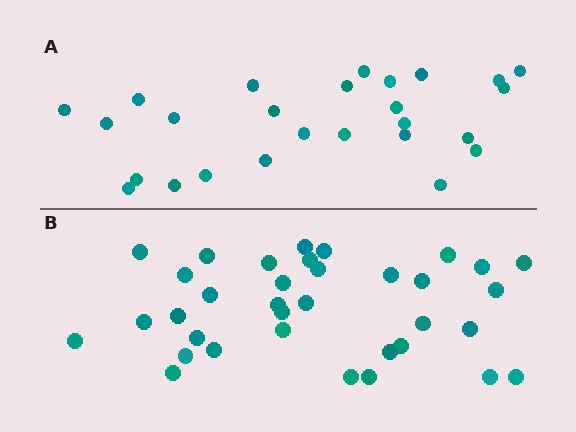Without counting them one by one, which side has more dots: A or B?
Region B (the bottom region) has more dots.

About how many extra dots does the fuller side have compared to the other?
Region B has roughly 8 or so more dots than region A.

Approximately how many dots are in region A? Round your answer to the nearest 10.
About 30 dots. (The exact count is 26, which rounds to 30.)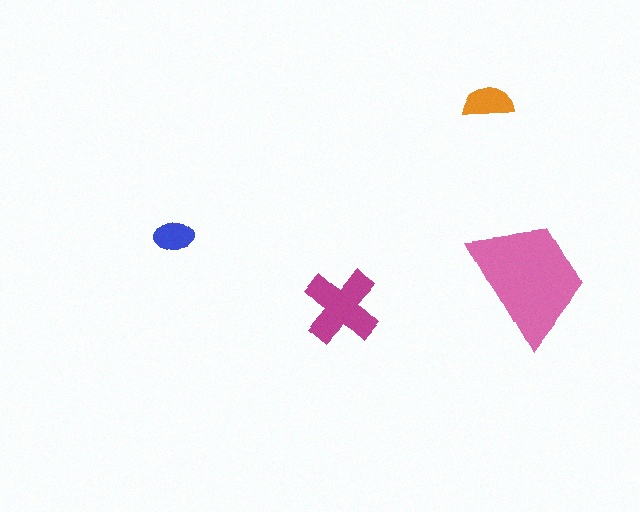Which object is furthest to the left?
The blue ellipse is leftmost.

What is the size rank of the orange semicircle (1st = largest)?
3rd.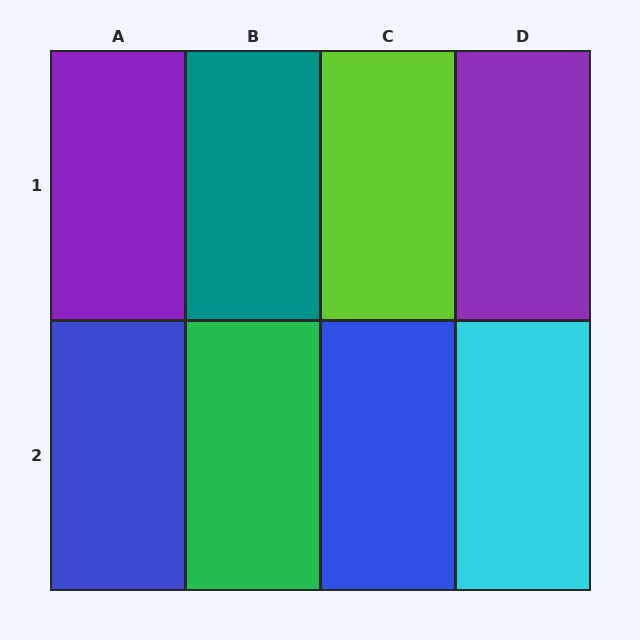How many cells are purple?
2 cells are purple.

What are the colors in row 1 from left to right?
Purple, teal, lime, purple.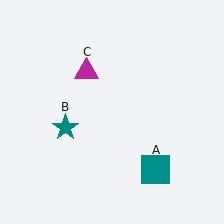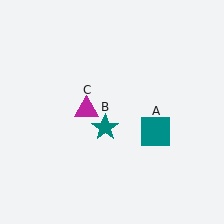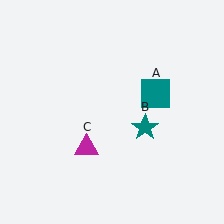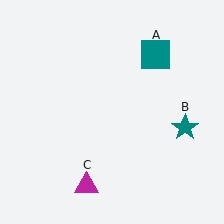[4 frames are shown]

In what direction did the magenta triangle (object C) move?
The magenta triangle (object C) moved down.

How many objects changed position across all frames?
3 objects changed position: teal square (object A), teal star (object B), magenta triangle (object C).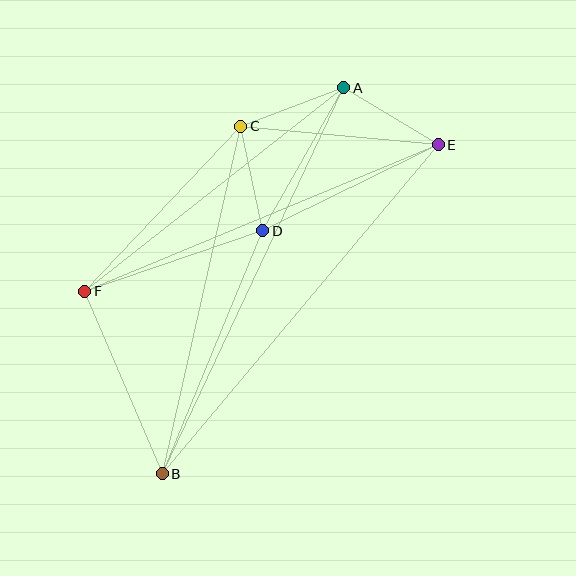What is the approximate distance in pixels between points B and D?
The distance between B and D is approximately 263 pixels.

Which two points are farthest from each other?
Points B and E are farthest from each other.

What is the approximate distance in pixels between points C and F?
The distance between C and F is approximately 227 pixels.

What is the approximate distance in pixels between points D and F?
The distance between D and F is approximately 188 pixels.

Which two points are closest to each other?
Points C and D are closest to each other.